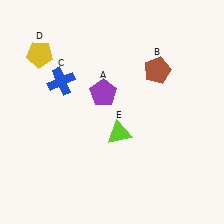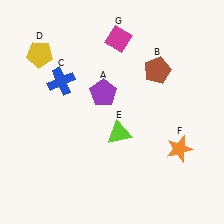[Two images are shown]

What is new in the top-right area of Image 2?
A magenta diamond (G) was added in the top-right area of Image 2.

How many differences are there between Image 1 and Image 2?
There are 2 differences between the two images.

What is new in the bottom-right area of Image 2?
An orange star (F) was added in the bottom-right area of Image 2.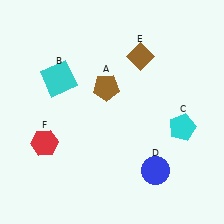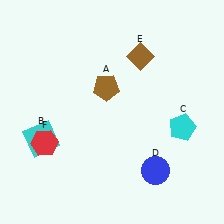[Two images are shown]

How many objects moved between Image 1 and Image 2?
1 object moved between the two images.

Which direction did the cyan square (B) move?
The cyan square (B) moved down.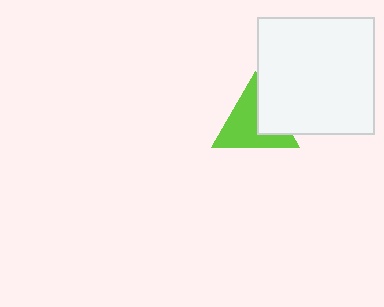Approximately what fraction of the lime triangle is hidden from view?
Roughly 32% of the lime triangle is hidden behind the white square.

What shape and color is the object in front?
The object in front is a white square.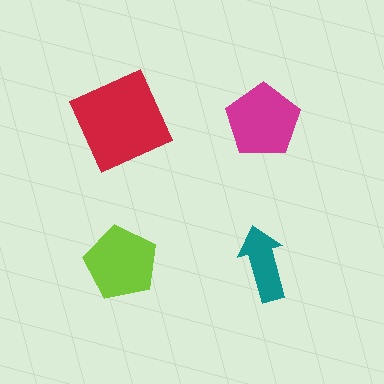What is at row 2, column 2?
A teal arrow.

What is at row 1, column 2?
A magenta pentagon.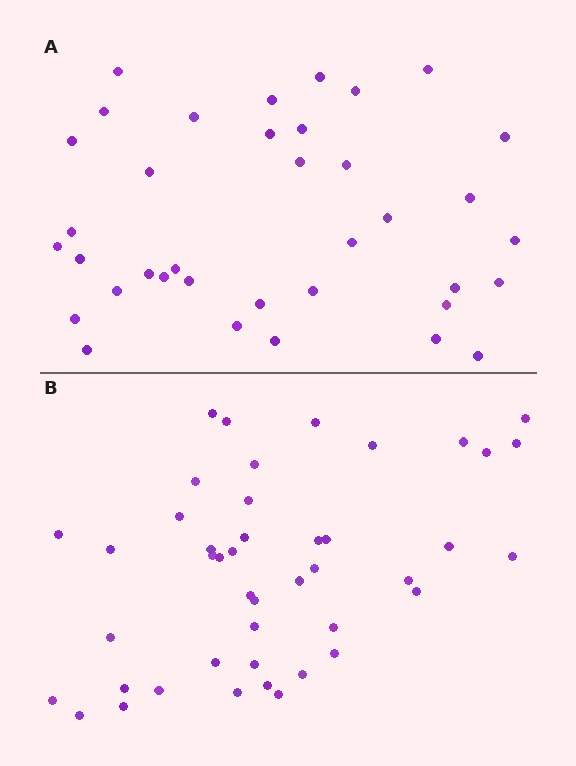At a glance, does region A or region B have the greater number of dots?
Region B (the bottom region) has more dots.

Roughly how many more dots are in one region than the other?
Region B has roughly 8 or so more dots than region A.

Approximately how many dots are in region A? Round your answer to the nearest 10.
About 40 dots. (The exact count is 37, which rounds to 40.)